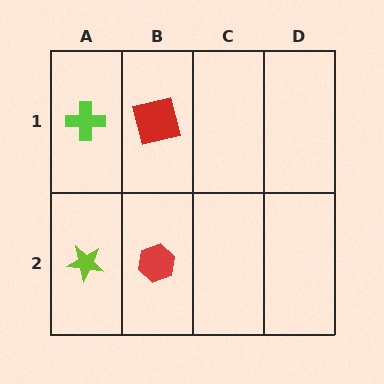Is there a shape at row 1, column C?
No, that cell is empty.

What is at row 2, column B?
A red hexagon.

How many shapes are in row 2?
2 shapes.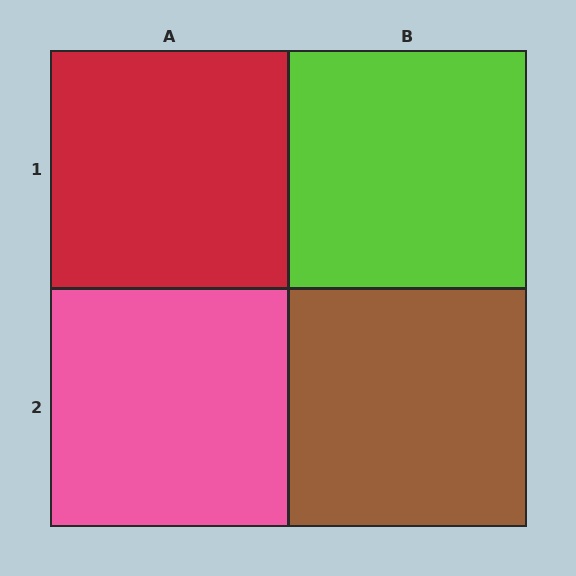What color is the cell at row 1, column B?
Lime.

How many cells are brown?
1 cell is brown.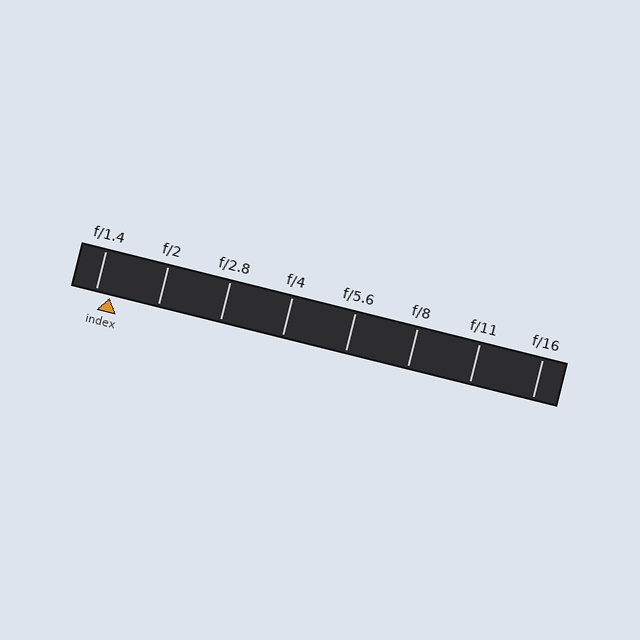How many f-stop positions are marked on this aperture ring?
There are 8 f-stop positions marked.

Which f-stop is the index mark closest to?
The index mark is closest to f/1.4.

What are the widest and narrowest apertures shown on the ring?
The widest aperture shown is f/1.4 and the narrowest is f/16.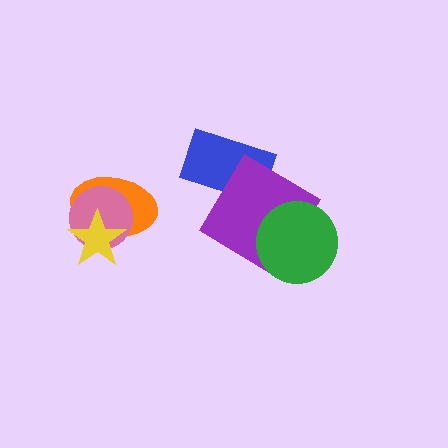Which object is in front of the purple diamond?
The green circle is in front of the purple diamond.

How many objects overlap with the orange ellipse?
2 objects overlap with the orange ellipse.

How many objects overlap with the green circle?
1 object overlaps with the green circle.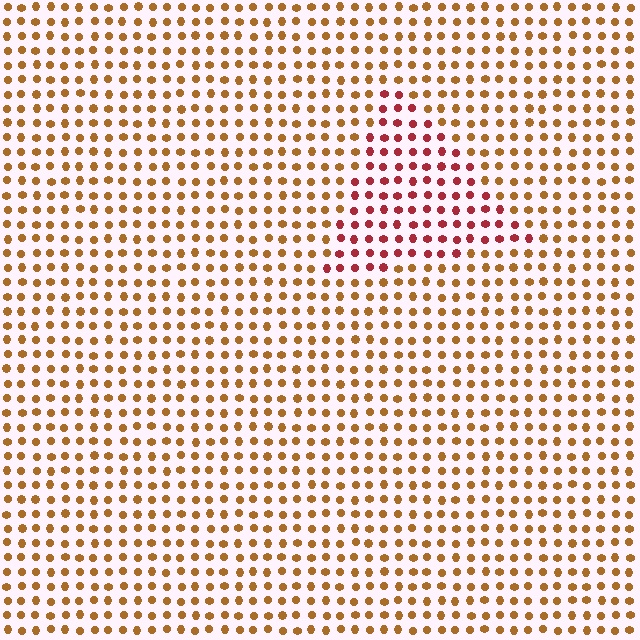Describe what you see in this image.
The image is filled with small brown elements in a uniform arrangement. A triangle-shaped region is visible where the elements are tinted to a slightly different hue, forming a subtle color boundary.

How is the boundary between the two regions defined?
The boundary is defined purely by a slight shift in hue (about 40 degrees). Spacing, size, and orientation are identical on both sides.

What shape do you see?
I see a triangle.